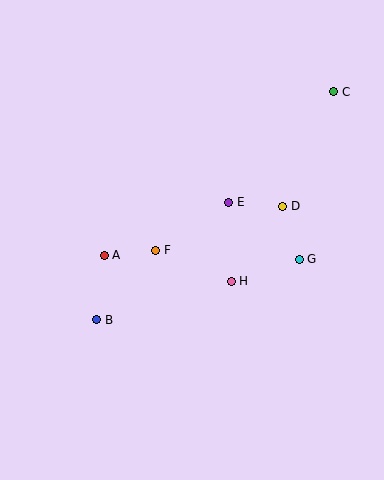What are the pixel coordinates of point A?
Point A is at (104, 255).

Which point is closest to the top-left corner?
Point A is closest to the top-left corner.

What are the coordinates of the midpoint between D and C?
The midpoint between D and C is at (308, 149).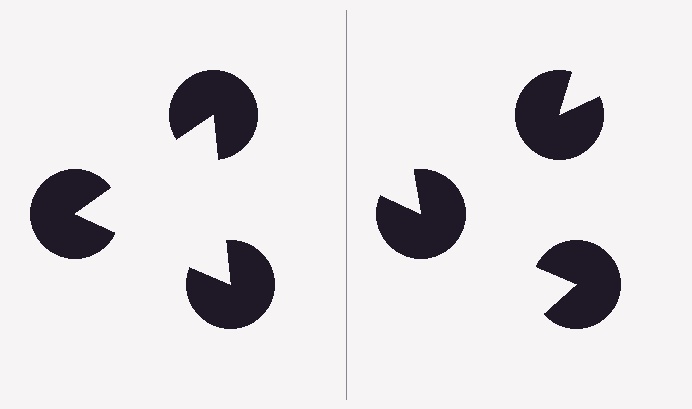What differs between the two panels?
The pac-man discs are positioned identically on both sides; only the wedge orientations differ. On the left they align to a triangle; on the right they are misaligned.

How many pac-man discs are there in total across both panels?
6 — 3 on each side.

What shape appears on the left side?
An illusory triangle.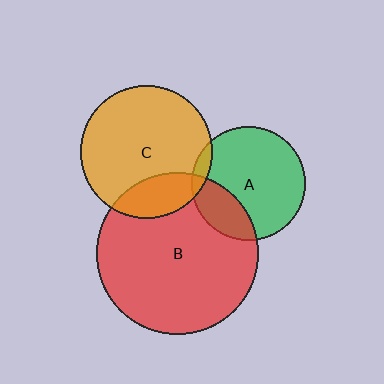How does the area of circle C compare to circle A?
Approximately 1.4 times.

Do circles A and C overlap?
Yes.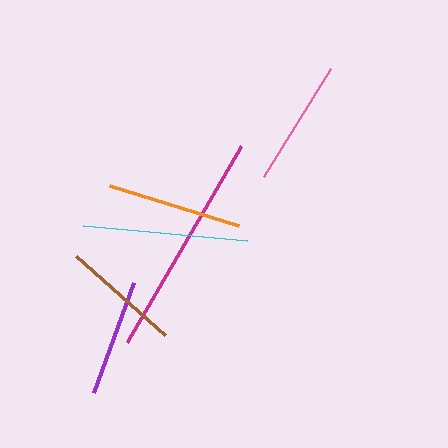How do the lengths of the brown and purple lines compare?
The brown and purple lines are approximately the same length.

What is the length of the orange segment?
The orange segment is approximately 135 pixels long.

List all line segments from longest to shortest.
From longest to shortest: magenta, cyan, orange, pink, brown, purple.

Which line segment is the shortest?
The purple line is the shortest at approximately 117 pixels.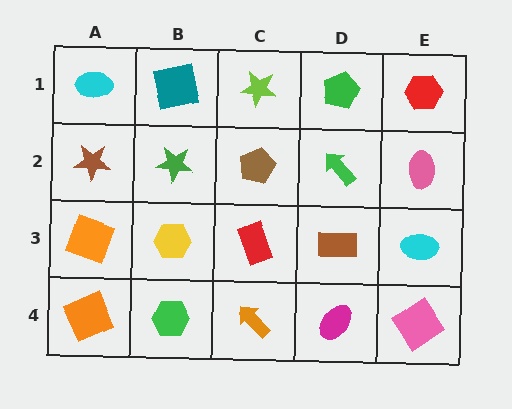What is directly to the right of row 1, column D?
A red hexagon.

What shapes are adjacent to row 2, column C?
A lime star (row 1, column C), a red rectangle (row 3, column C), a green star (row 2, column B), a green arrow (row 2, column D).